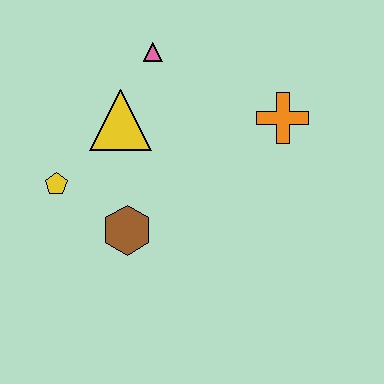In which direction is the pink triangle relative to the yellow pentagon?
The pink triangle is above the yellow pentagon.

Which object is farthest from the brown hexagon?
The orange cross is farthest from the brown hexagon.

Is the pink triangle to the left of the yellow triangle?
No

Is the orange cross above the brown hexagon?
Yes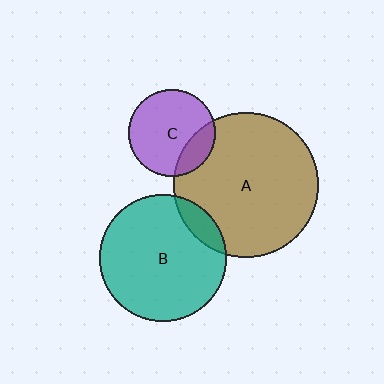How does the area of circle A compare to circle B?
Approximately 1.3 times.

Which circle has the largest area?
Circle A (brown).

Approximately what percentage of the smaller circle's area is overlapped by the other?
Approximately 10%.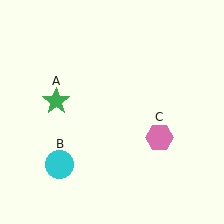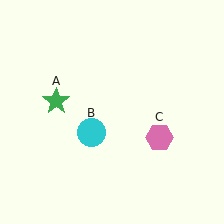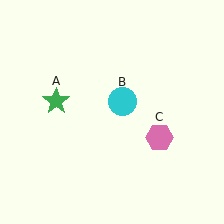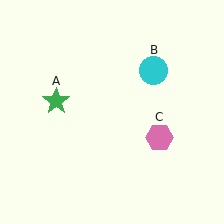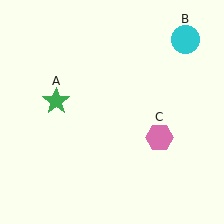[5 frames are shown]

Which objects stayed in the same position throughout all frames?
Green star (object A) and pink hexagon (object C) remained stationary.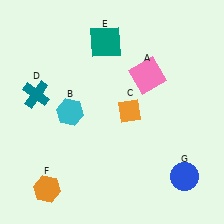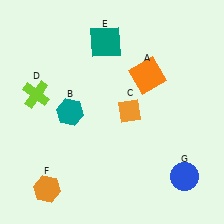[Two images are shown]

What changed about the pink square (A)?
In Image 1, A is pink. In Image 2, it changed to orange.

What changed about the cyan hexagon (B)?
In Image 1, B is cyan. In Image 2, it changed to teal.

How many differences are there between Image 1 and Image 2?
There are 3 differences between the two images.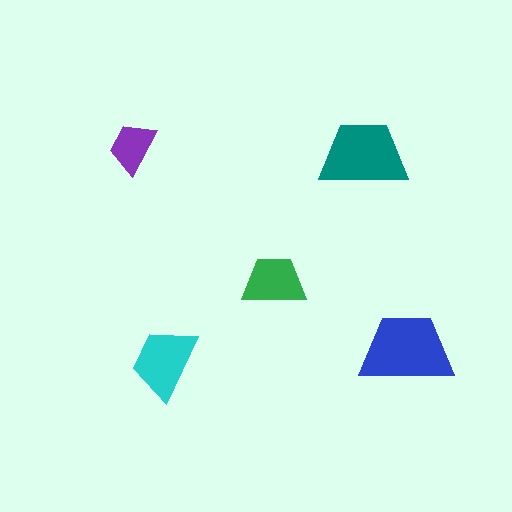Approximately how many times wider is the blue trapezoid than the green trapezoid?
About 1.5 times wider.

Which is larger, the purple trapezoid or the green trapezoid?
The green one.